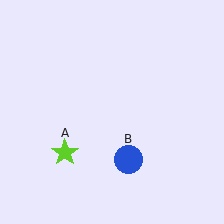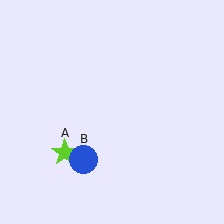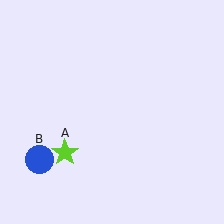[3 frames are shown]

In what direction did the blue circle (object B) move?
The blue circle (object B) moved left.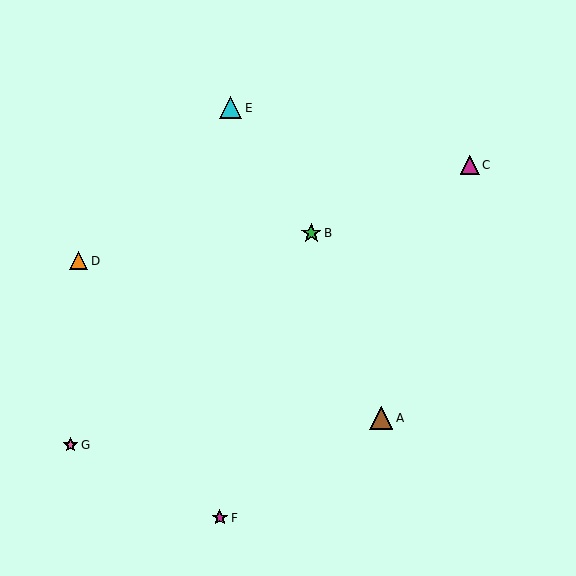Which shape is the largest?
The brown triangle (labeled A) is the largest.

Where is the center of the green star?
The center of the green star is at (311, 233).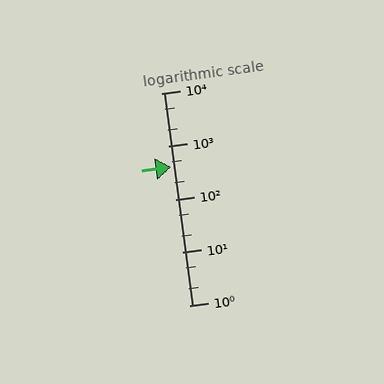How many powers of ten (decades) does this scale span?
The scale spans 4 decades, from 1 to 10000.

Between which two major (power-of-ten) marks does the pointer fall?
The pointer is between 100 and 1000.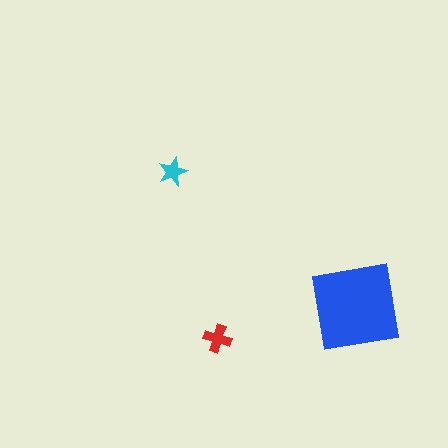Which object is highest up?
The cyan star is topmost.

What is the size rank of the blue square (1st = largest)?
1st.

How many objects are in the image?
There are 3 objects in the image.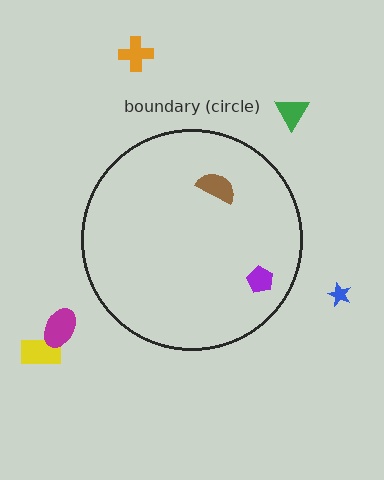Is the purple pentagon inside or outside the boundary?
Inside.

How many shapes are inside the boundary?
2 inside, 5 outside.